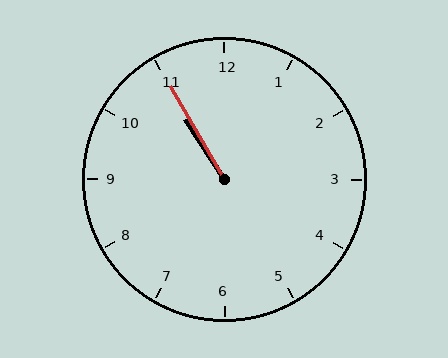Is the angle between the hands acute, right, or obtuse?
It is acute.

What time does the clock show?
10:55.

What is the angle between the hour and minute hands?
Approximately 2 degrees.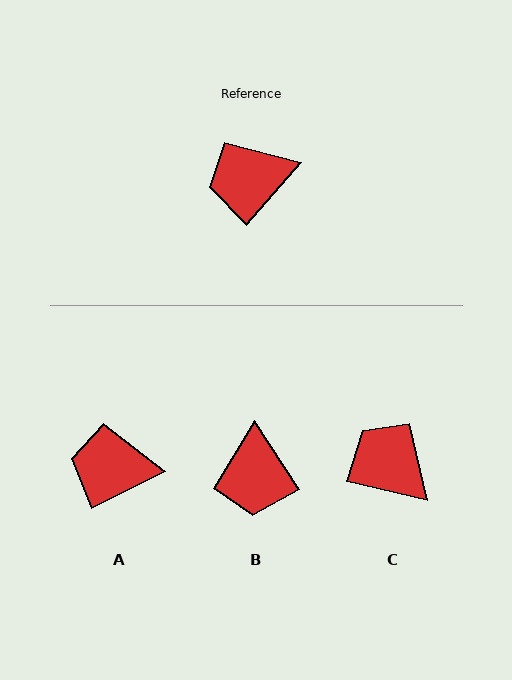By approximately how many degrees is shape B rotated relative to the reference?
Approximately 74 degrees counter-clockwise.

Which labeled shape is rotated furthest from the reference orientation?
B, about 74 degrees away.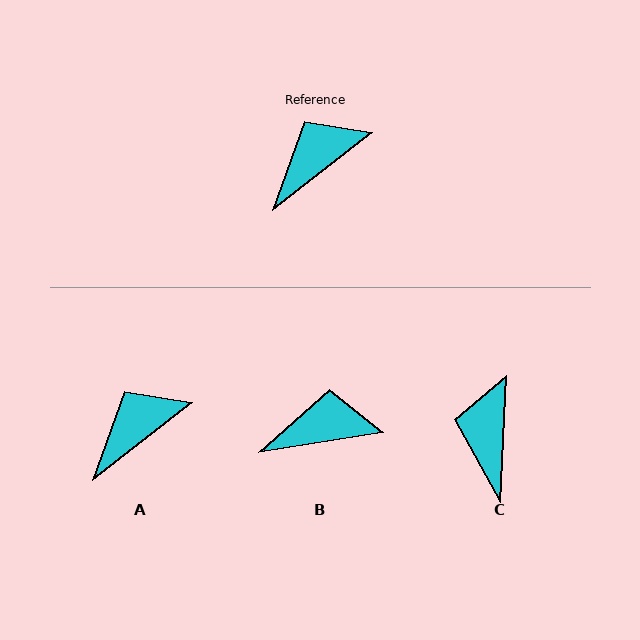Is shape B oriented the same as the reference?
No, it is off by about 29 degrees.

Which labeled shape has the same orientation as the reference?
A.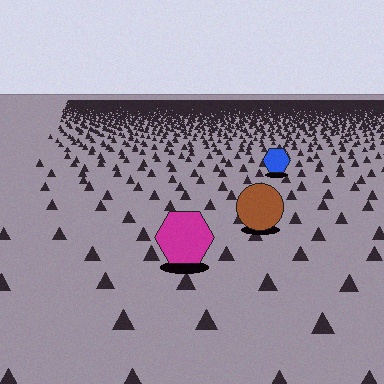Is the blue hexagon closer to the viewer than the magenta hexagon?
No. The magenta hexagon is closer — you can tell from the texture gradient: the ground texture is coarser near it.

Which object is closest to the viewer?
The magenta hexagon is closest. The texture marks near it are larger and more spread out.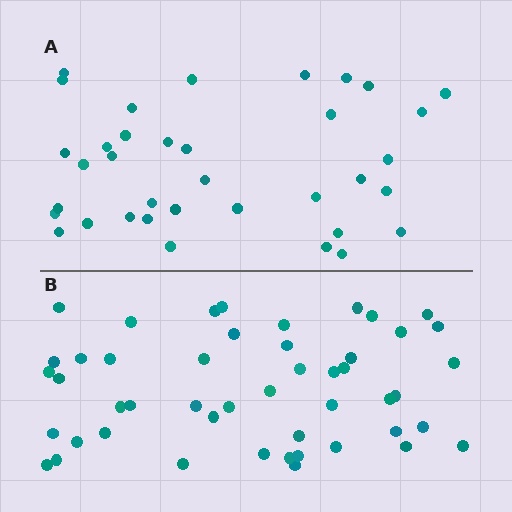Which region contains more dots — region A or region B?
Region B (the bottom region) has more dots.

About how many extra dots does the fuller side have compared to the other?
Region B has roughly 12 or so more dots than region A.